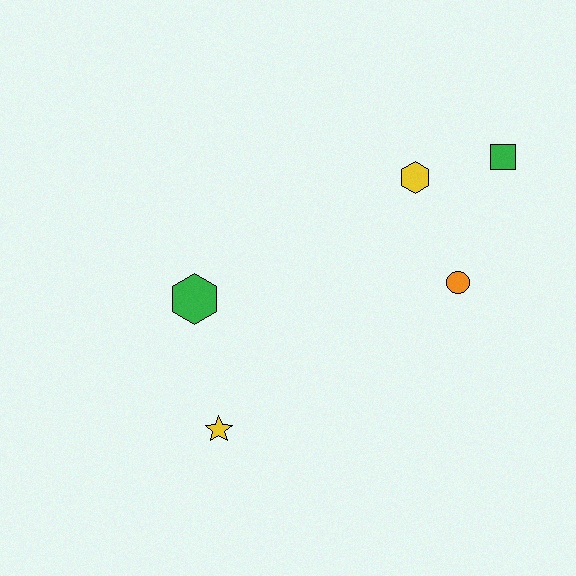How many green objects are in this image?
There are 2 green objects.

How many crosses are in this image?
There are no crosses.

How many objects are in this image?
There are 5 objects.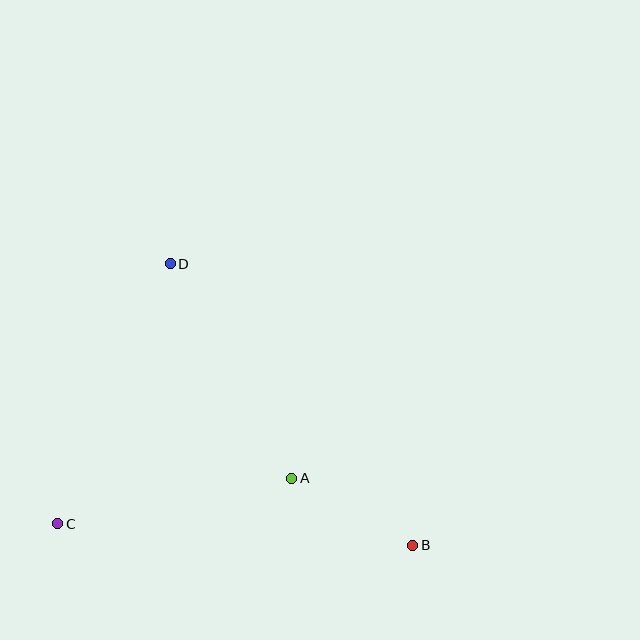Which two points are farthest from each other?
Points B and D are farthest from each other.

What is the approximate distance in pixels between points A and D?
The distance between A and D is approximately 247 pixels.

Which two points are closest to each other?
Points A and B are closest to each other.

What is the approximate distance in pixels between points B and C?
The distance between B and C is approximately 356 pixels.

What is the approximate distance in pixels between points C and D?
The distance between C and D is approximately 284 pixels.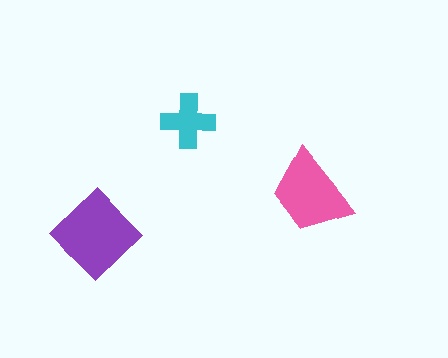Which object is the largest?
The purple diamond.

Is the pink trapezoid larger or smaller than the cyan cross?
Larger.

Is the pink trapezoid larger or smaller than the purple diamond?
Smaller.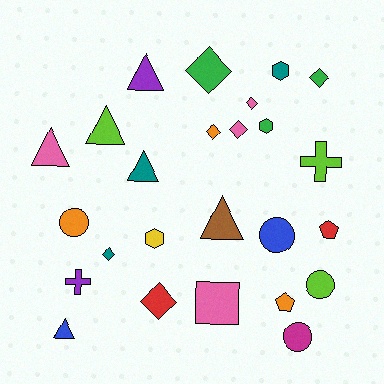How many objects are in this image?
There are 25 objects.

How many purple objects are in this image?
There are 2 purple objects.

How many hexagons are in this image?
There are 3 hexagons.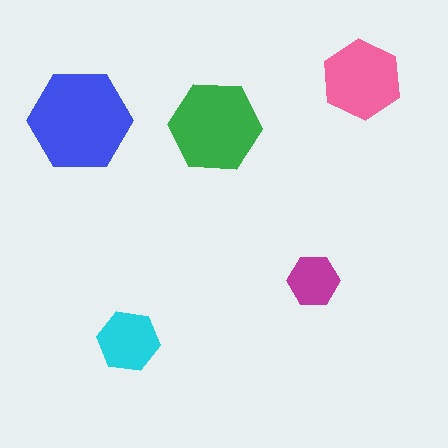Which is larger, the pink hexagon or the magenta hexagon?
The pink one.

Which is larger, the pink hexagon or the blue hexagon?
The blue one.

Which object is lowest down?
The cyan hexagon is bottommost.